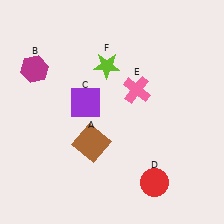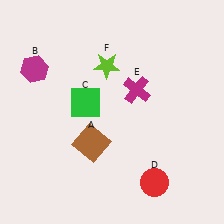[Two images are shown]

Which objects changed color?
C changed from purple to green. E changed from pink to magenta.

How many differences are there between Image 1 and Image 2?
There are 2 differences between the two images.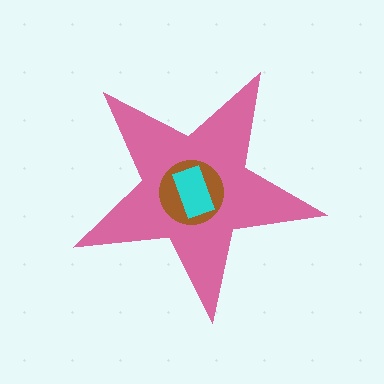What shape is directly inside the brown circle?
The cyan rectangle.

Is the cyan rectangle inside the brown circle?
Yes.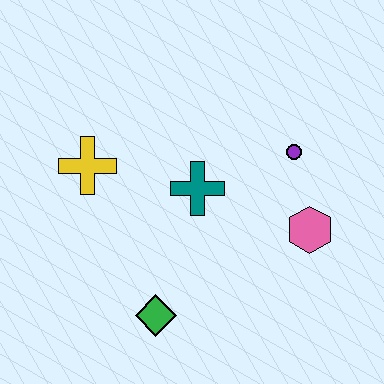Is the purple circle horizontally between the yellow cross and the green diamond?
No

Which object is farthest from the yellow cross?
The pink hexagon is farthest from the yellow cross.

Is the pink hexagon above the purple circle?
No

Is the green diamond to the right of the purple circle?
No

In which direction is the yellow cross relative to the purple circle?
The yellow cross is to the left of the purple circle.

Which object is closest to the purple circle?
The pink hexagon is closest to the purple circle.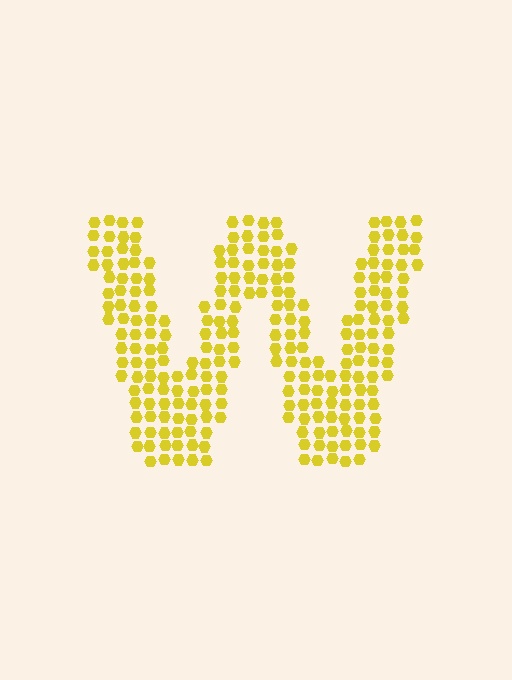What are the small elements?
The small elements are hexagons.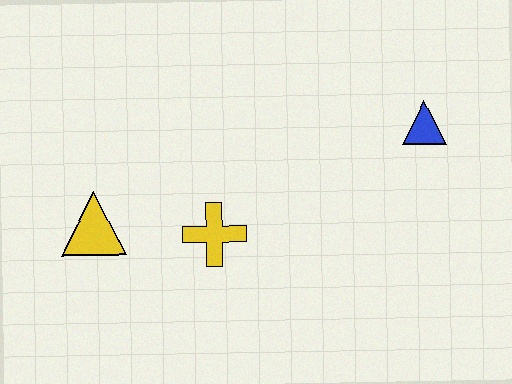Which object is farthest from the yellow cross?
The blue triangle is farthest from the yellow cross.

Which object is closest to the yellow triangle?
The yellow cross is closest to the yellow triangle.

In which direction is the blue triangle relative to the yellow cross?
The blue triangle is to the right of the yellow cross.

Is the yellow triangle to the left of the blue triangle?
Yes